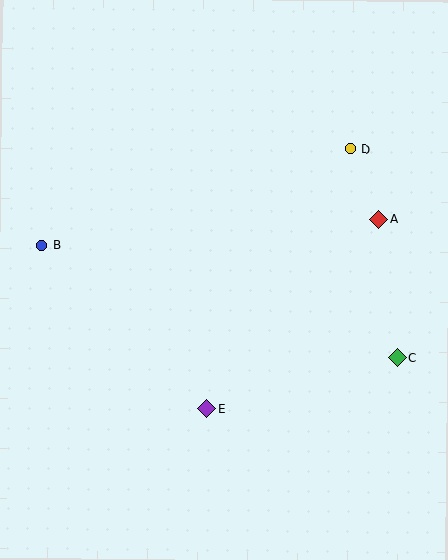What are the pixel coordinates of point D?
Point D is at (350, 149).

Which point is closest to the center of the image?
Point E at (206, 409) is closest to the center.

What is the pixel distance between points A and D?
The distance between A and D is 75 pixels.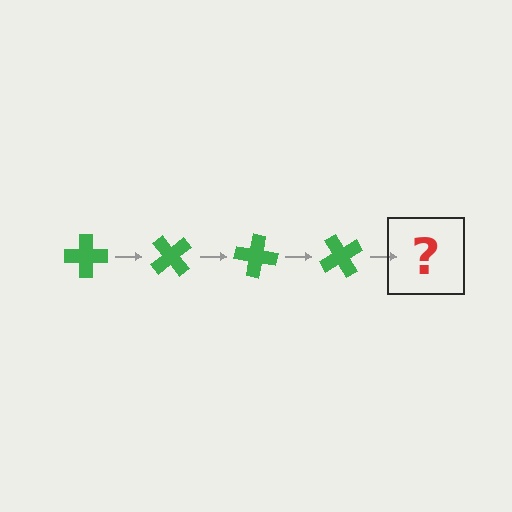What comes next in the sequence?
The next element should be a green cross rotated 200 degrees.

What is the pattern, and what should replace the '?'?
The pattern is that the cross rotates 50 degrees each step. The '?' should be a green cross rotated 200 degrees.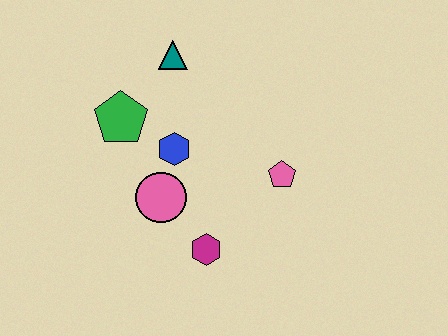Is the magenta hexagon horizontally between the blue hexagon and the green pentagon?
No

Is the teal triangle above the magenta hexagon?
Yes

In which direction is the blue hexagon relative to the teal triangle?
The blue hexagon is below the teal triangle.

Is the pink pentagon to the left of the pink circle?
No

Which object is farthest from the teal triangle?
The magenta hexagon is farthest from the teal triangle.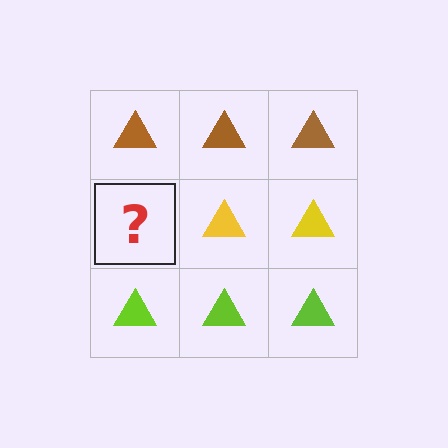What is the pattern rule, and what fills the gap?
The rule is that each row has a consistent color. The gap should be filled with a yellow triangle.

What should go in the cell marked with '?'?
The missing cell should contain a yellow triangle.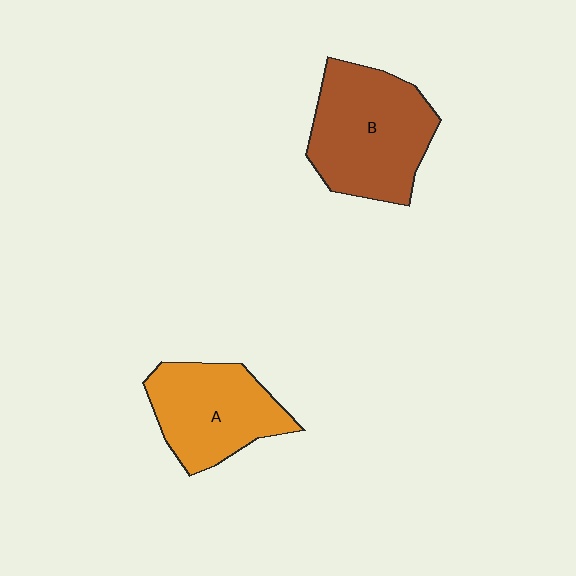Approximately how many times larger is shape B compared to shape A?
Approximately 1.2 times.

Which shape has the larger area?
Shape B (brown).